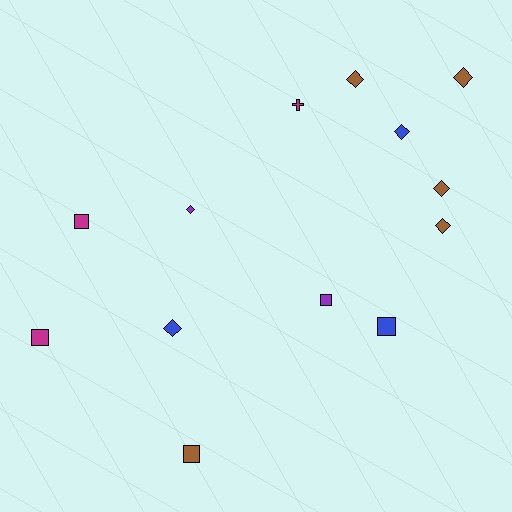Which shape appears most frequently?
Diamond, with 7 objects.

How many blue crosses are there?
There are no blue crosses.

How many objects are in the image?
There are 13 objects.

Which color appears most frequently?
Brown, with 5 objects.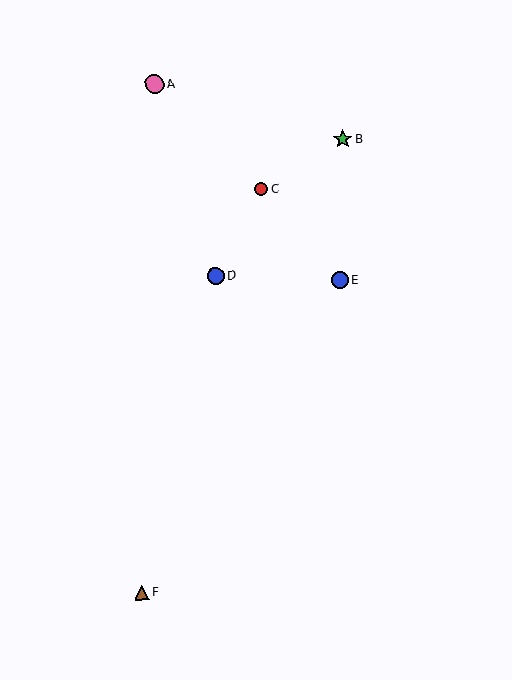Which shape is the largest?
The green star (labeled B) is the largest.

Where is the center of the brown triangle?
The center of the brown triangle is at (142, 593).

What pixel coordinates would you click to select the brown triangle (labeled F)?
Click at (142, 593) to select the brown triangle F.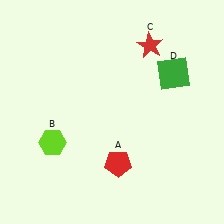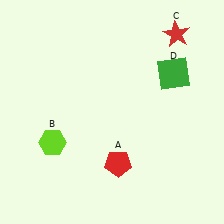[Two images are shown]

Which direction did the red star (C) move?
The red star (C) moved right.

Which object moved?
The red star (C) moved right.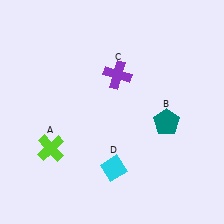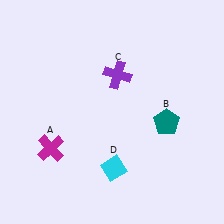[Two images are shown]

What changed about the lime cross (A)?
In Image 1, A is lime. In Image 2, it changed to magenta.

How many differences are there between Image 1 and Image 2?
There is 1 difference between the two images.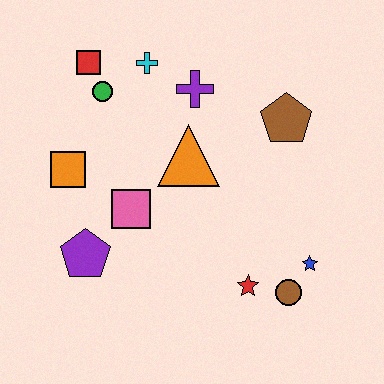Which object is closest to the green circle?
The red square is closest to the green circle.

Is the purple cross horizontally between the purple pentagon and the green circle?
No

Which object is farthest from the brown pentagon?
The purple pentagon is farthest from the brown pentagon.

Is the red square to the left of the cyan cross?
Yes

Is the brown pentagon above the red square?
No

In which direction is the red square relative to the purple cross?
The red square is to the left of the purple cross.